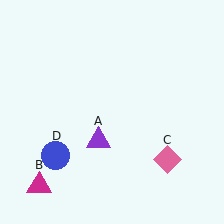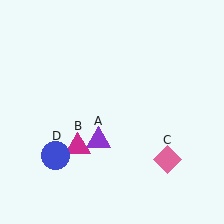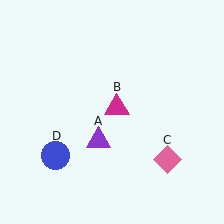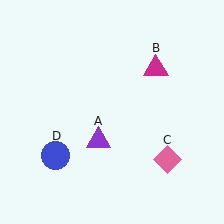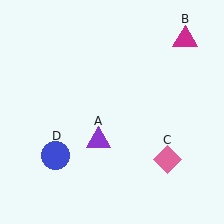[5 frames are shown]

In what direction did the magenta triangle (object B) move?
The magenta triangle (object B) moved up and to the right.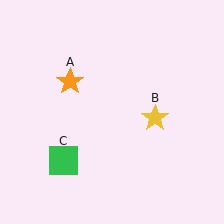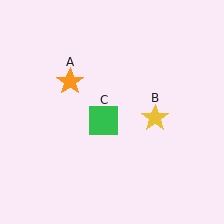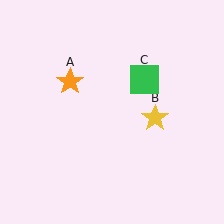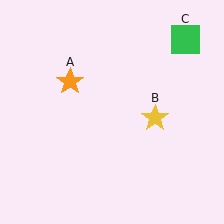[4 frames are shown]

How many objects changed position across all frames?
1 object changed position: green square (object C).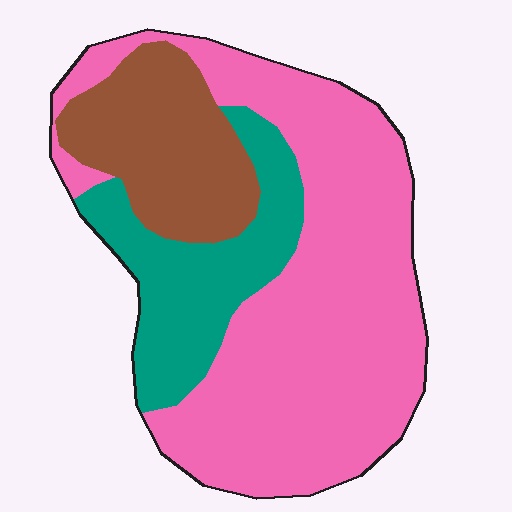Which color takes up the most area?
Pink, at roughly 60%.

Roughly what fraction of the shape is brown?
Brown covers 20% of the shape.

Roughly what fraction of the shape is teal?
Teal takes up about one fifth (1/5) of the shape.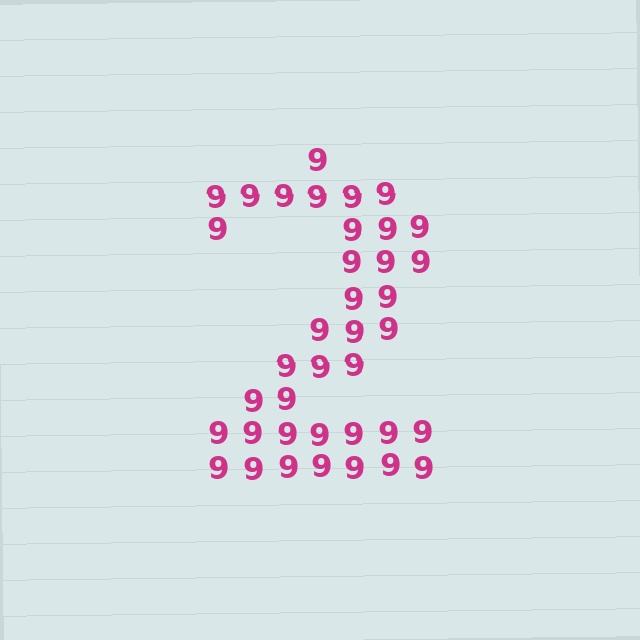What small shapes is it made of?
It is made of small digit 9's.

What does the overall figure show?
The overall figure shows the digit 2.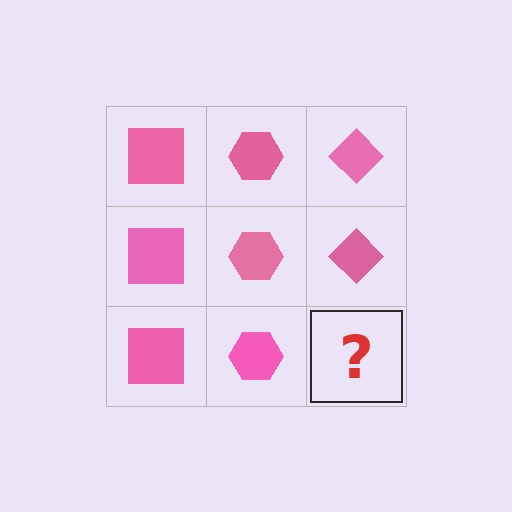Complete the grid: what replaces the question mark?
The question mark should be replaced with a pink diamond.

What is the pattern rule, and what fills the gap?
The rule is that each column has a consistent shape. The gap should be filled with a pink diamond.